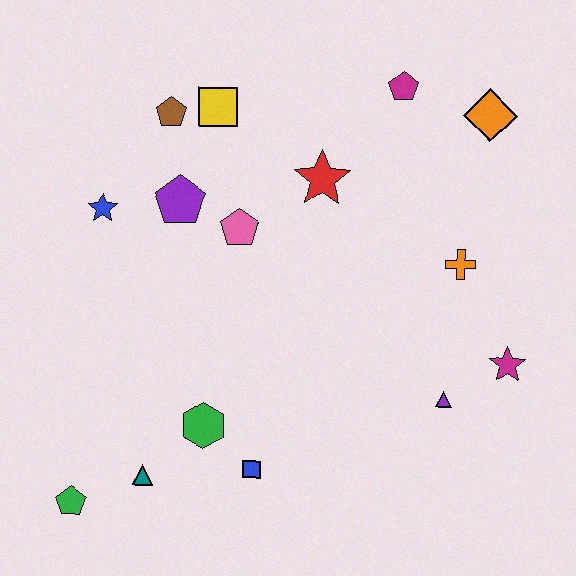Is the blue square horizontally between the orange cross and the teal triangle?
Yes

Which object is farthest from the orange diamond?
The green pentagon is farthest from the orange diamond.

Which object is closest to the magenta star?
The purple triangle is closest to the magenta star.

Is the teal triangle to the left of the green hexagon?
Yes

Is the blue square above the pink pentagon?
No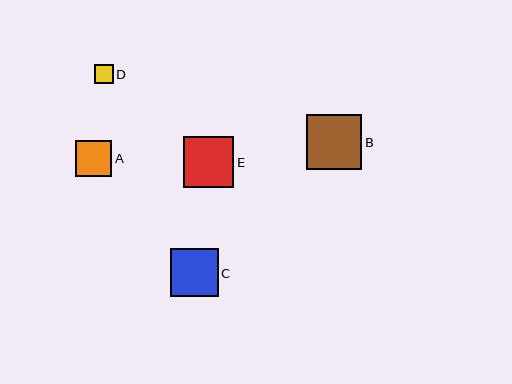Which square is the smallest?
Square D is the smallest with a size of approximately 19 pixels.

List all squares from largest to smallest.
From largest to smallest: B, E, C, A, D.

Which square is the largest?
Square B is the largest with a size of approximately 55 pixels.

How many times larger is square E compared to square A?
Square E is approximately 1.4 times the size of square A.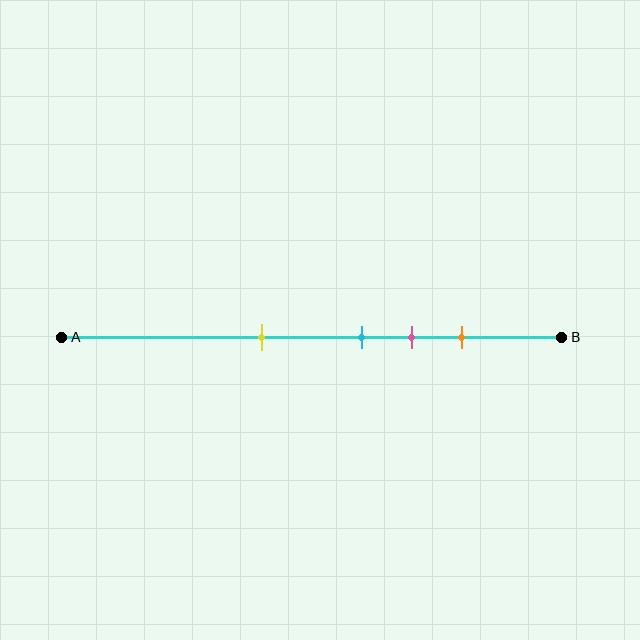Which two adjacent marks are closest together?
The cyan and pink marks are the closest adjacent pair.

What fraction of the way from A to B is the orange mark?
The orange mark is approximately 80% (0.8) of the way from A to B.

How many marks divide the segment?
There are 4 marks dividing the segment.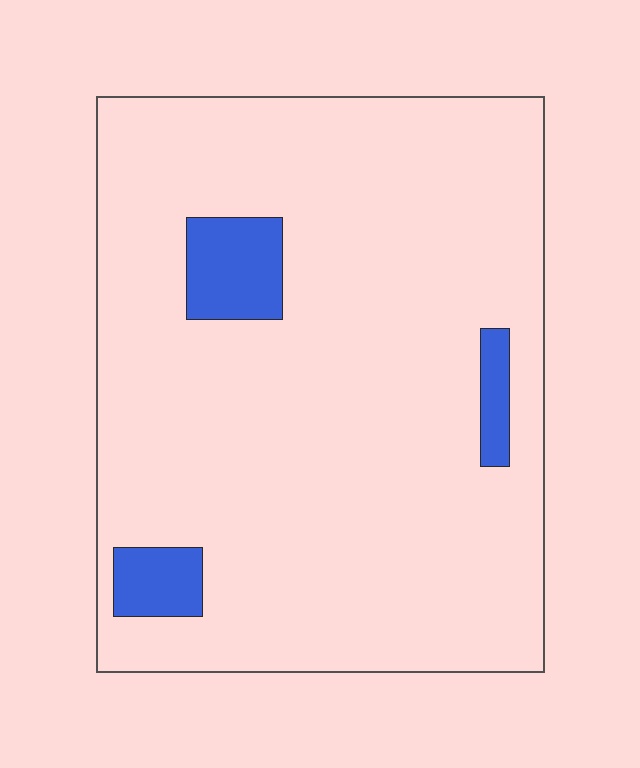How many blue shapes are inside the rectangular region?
3.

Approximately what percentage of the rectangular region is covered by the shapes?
Approximately 10%.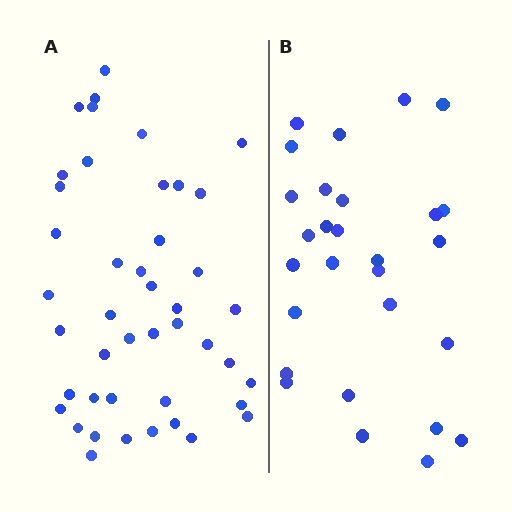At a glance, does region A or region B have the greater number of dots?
Region A (the left region) has more dots.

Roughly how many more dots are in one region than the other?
Region A has approximately 15 more dots than region B.